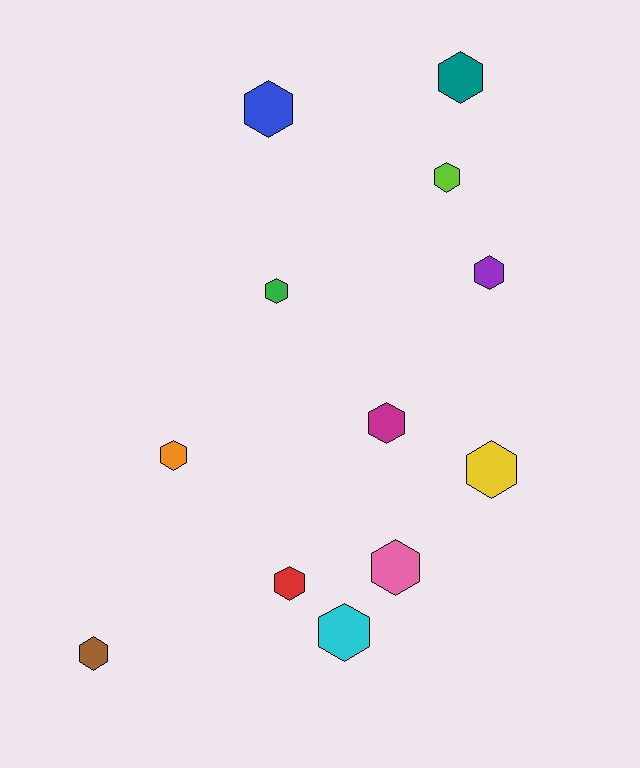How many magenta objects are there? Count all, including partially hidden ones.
There is 1 magenta object.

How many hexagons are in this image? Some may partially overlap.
There are 12 hexagons.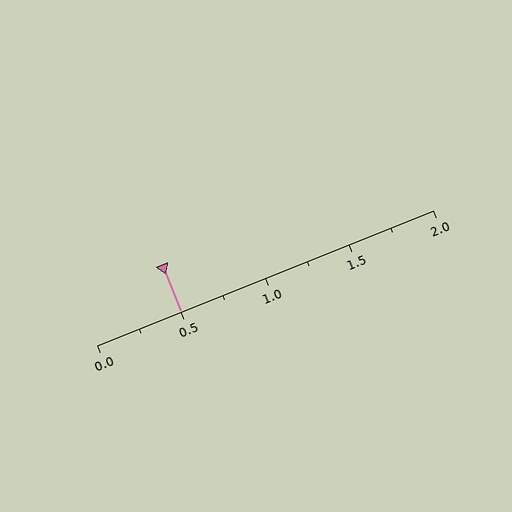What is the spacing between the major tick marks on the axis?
The major ticks are spaced 0.5 apart.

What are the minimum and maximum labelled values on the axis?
The axis runs from 0.0 to 2.0.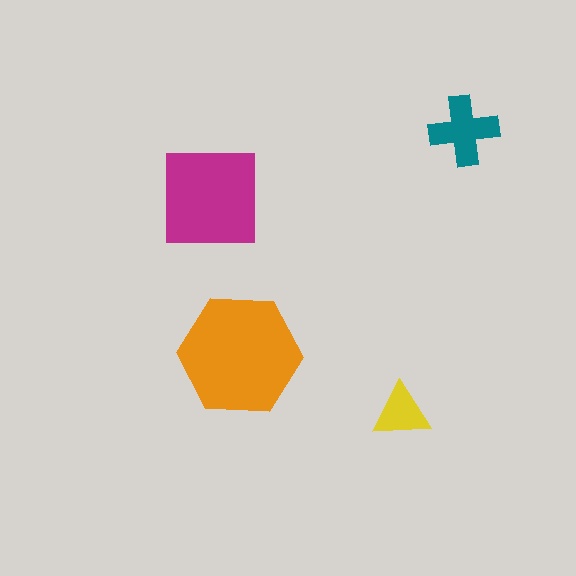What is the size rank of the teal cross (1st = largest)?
3rd.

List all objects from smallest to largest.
The yellow triangle, the teal cross, the magenta square, the orange hexagon.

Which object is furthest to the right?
The teal cross is rightmost.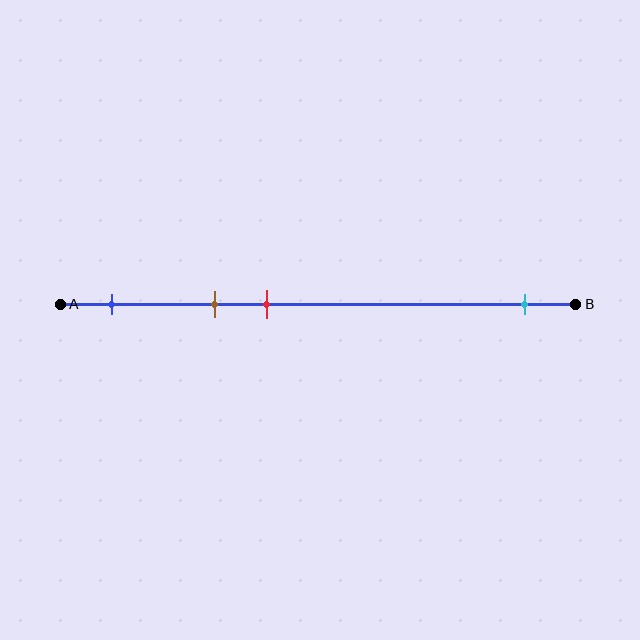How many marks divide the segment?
There are 4 marks dividing the segment.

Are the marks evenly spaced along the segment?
No, the marks are not evenly spaced.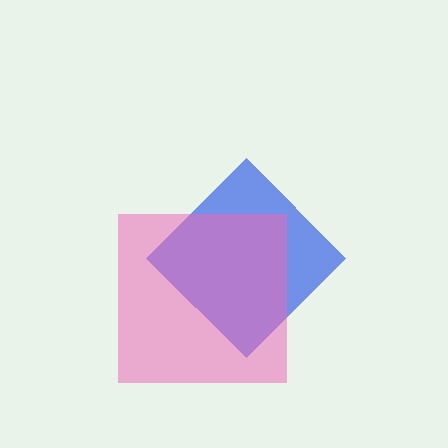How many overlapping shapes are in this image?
There are 2 overlapping shapes in the image.